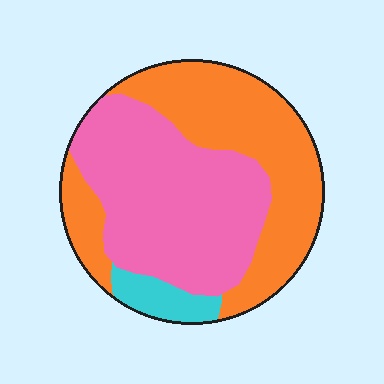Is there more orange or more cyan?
Orange.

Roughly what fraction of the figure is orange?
Orange covers around 45% of the figure.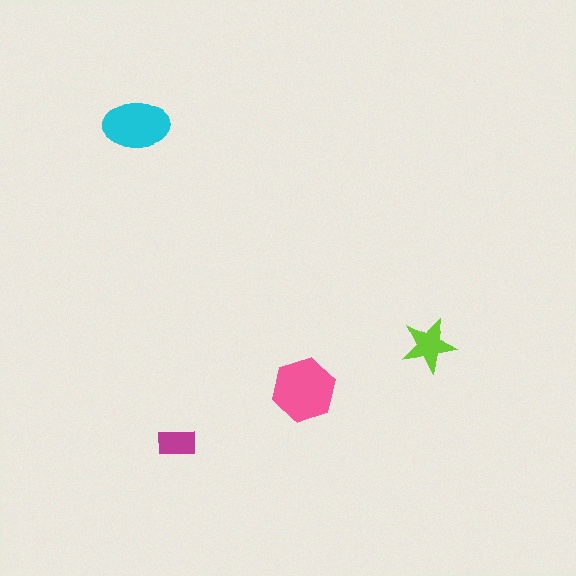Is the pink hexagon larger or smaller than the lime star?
Larger.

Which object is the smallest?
The magenta rectangle.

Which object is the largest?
The pink hexagon.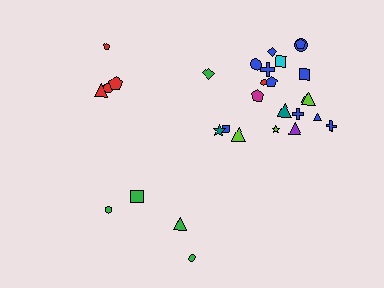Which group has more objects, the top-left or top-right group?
The top-right group.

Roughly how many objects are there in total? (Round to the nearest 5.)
Roughly 30 objects in total.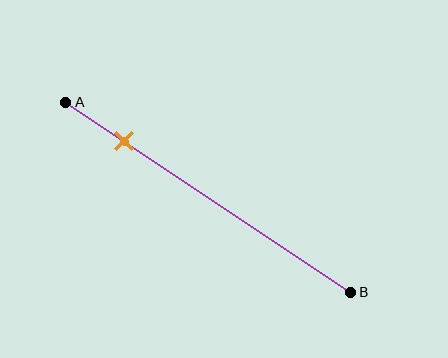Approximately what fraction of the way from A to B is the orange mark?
The orange mark is approximately 20% of the way from A to B.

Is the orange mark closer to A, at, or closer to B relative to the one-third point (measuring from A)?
The orange mark is closer to point A than the one-third point of segment AB.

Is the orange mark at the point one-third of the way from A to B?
No, the mark is at about 20% from A, not at the 33% one-third point.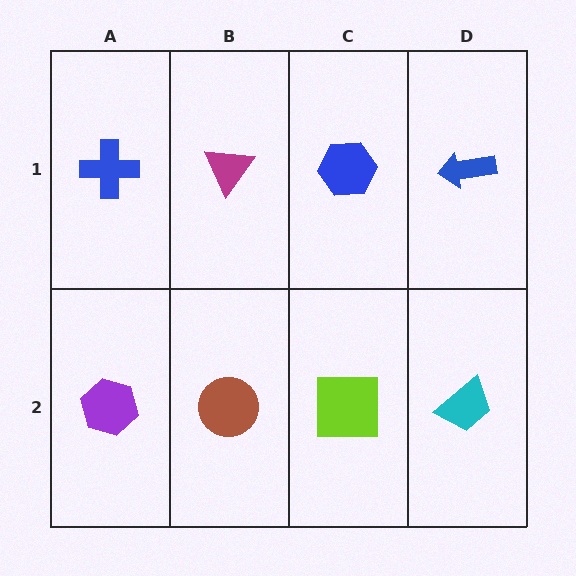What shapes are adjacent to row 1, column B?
A brown circle (row 2, column B), a blue cross (row 1, column A), a blue hexagon (row 1, column C).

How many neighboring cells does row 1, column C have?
3.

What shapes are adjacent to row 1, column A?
A purple hexagon (row 2, column A), a magenta triangle (row 1, column B).